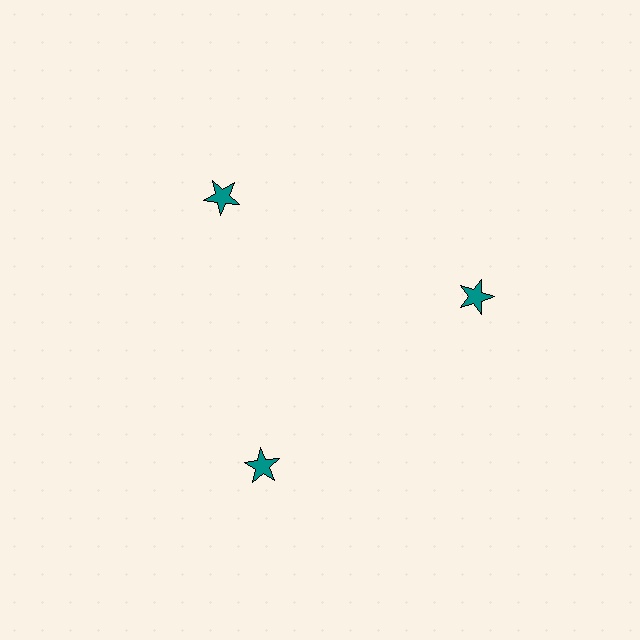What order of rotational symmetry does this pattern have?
This pattern has 3-fold rotational symmetry.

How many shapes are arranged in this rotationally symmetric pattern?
There are 3 shapes, arranged in 3 groups of 1.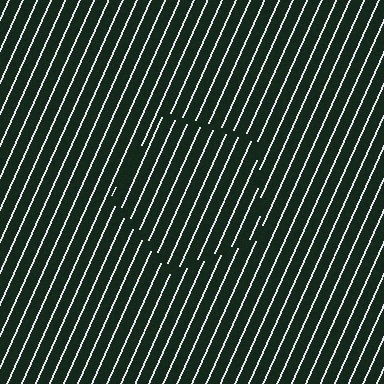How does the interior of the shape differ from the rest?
The interior of the shape contains the same grating, shifted by half a period — the contour is defined by the phase discontinuity where line-ends from the inner and outer gratings abut.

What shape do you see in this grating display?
An illusory pentagon. The interior of the shape contains the same grating, shifted by half a period — the contour is defined by the phase discontinuity where line-ends from the inner and outer gratings abut.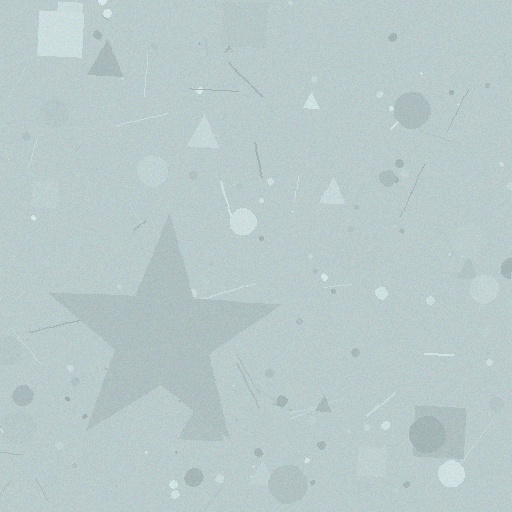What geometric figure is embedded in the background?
A star is embedded in the background.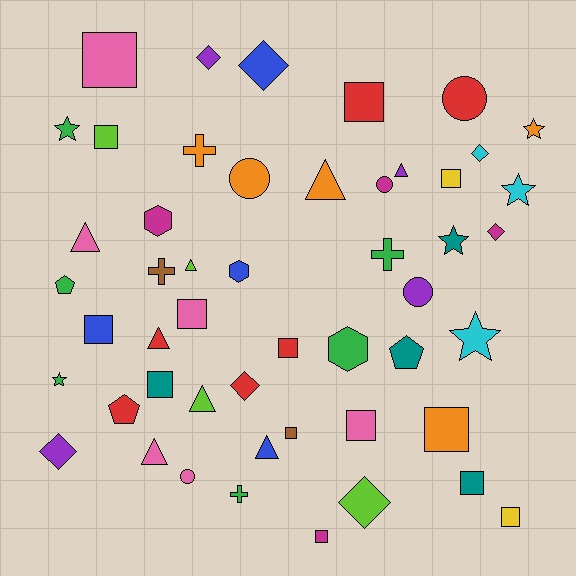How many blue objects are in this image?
There are 4 blue objects.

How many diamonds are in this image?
There are 7 diamonds.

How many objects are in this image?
There are 50 objects.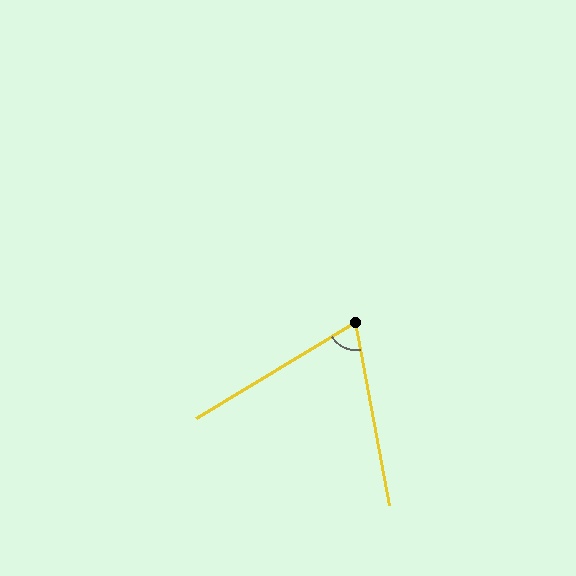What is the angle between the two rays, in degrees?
Approximately 69 degrees.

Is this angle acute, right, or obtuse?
It is acute.